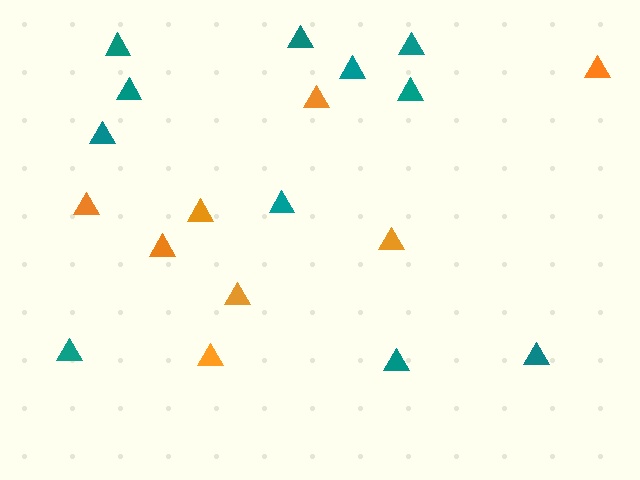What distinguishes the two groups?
There are 2 groups: one group of orange triangles (8) and one group of teal triangles (11).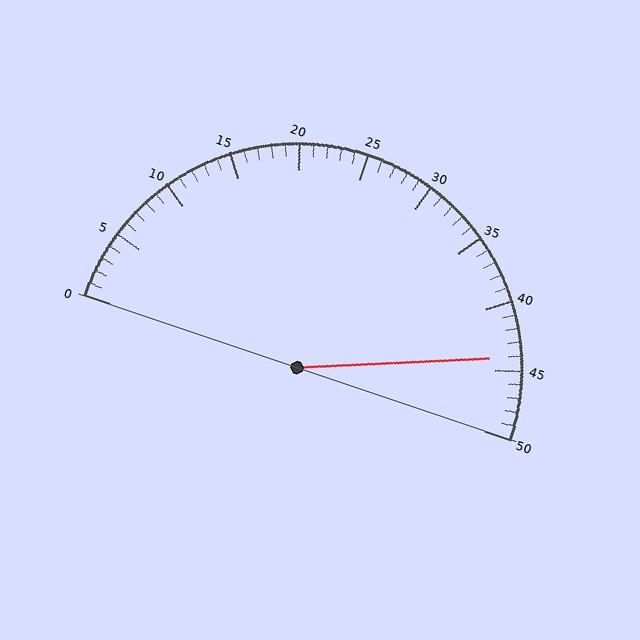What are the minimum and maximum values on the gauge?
The gauge ranges from 0 to 50.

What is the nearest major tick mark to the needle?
The nearest major tick mark is 45.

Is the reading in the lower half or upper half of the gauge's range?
The reading is in the upper half of the range (0 to 50).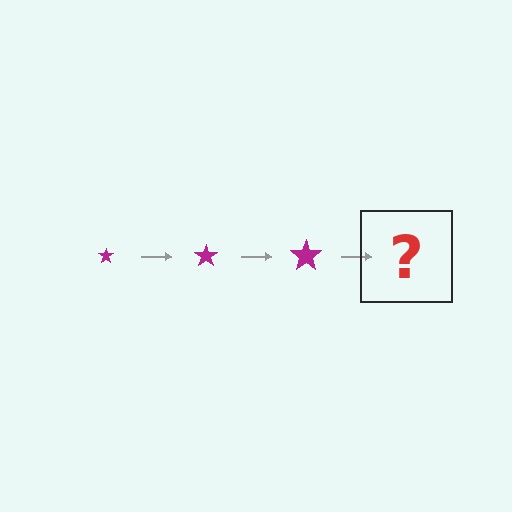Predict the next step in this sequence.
The next step is a magenta star, larger than the previous one.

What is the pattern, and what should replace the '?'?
The pattern is that the star gets progressively larger each step. The '?' should be a magenta star, larger than the previous one.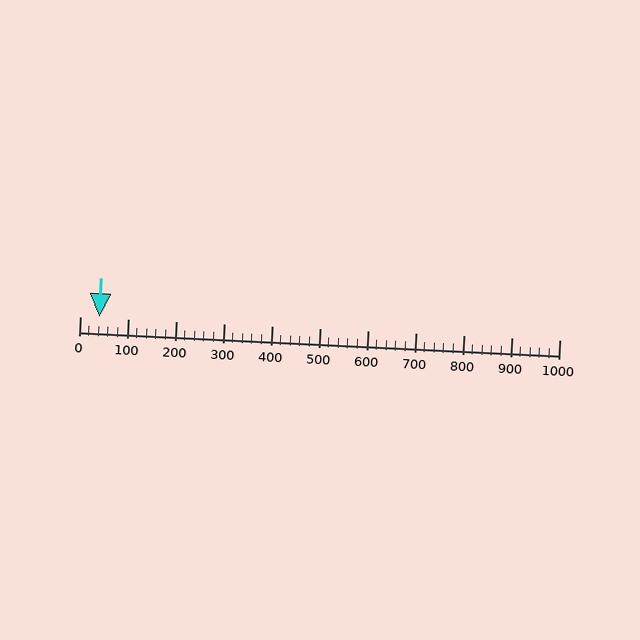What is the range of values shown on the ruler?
The ruler shows values from 0 to 1000.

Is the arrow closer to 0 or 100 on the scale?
The arrow is closer to 0.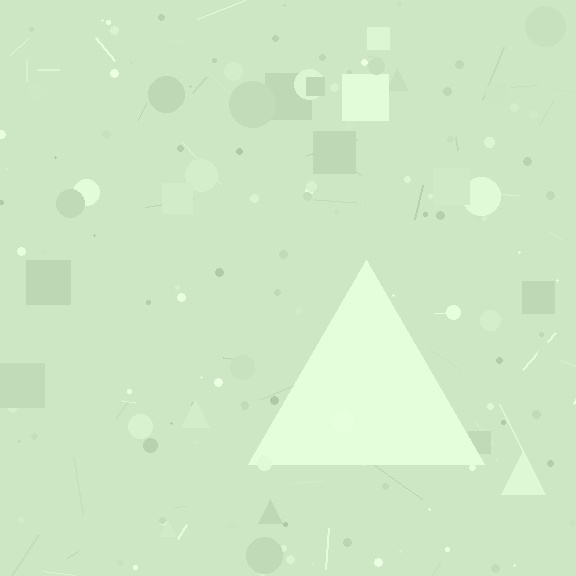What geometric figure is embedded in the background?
A triangle is embedded in the background.